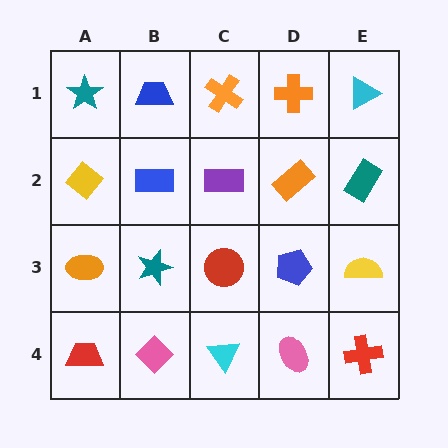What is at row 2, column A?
A yellow diamond.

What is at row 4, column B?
A pink diamond.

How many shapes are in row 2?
5 shapes.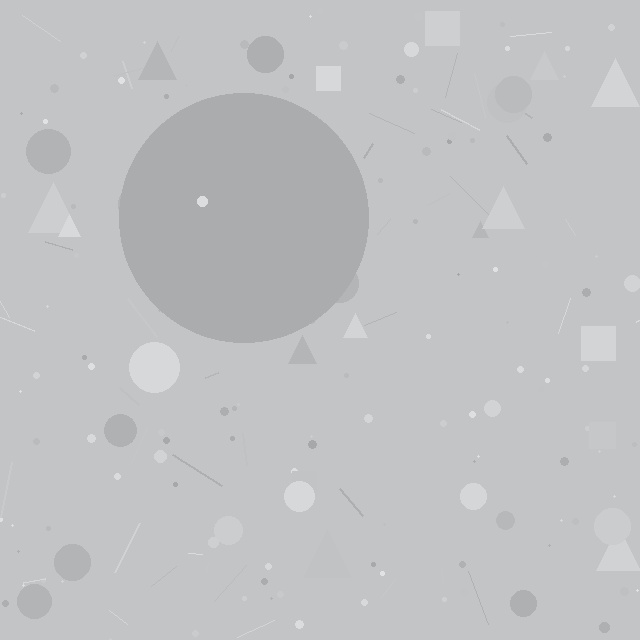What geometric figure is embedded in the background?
A circle is embedded in the background.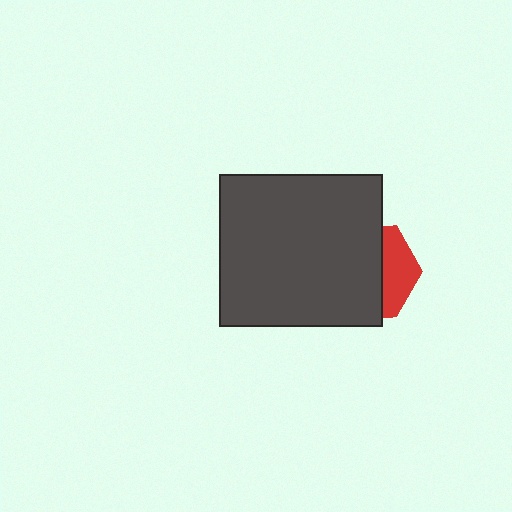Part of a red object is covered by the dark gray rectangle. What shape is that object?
It is a hexagon.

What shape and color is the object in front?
The object in front is a dark gray rectangle.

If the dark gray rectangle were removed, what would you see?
You would see the complete red hexagon.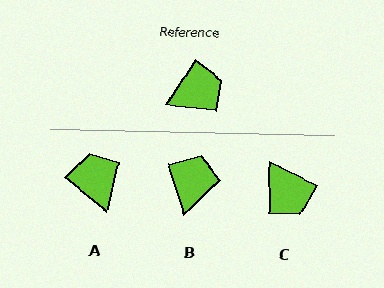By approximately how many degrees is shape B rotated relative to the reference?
Approximately 50 degrees counter-clockwise.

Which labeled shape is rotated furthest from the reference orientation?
C, about 83 degrees away.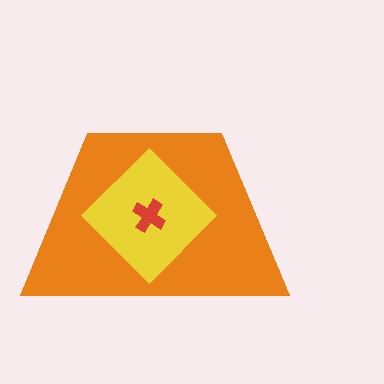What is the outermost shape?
The orange trapezoid.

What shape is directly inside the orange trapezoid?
The yellow diamond.